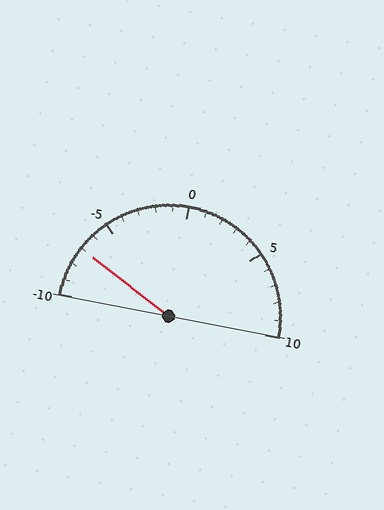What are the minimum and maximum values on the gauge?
The gauge ranges from -10 to 10.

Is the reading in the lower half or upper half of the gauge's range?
The reading is in the lower half of the range (-10 to 10).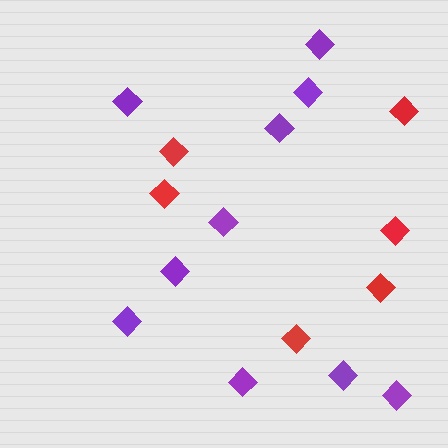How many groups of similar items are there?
There are 2 groups: one group of red diamonds (6) and one group of purple diamonds (10).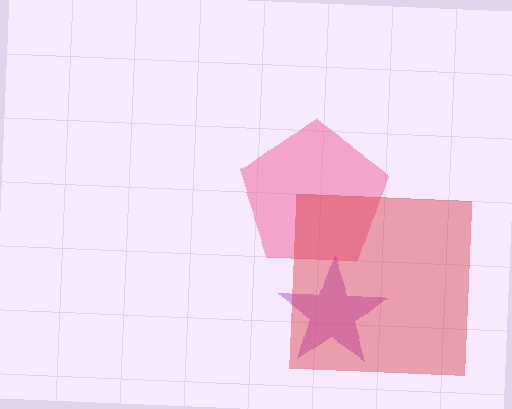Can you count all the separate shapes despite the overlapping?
Yes, there are 3 separate shapes.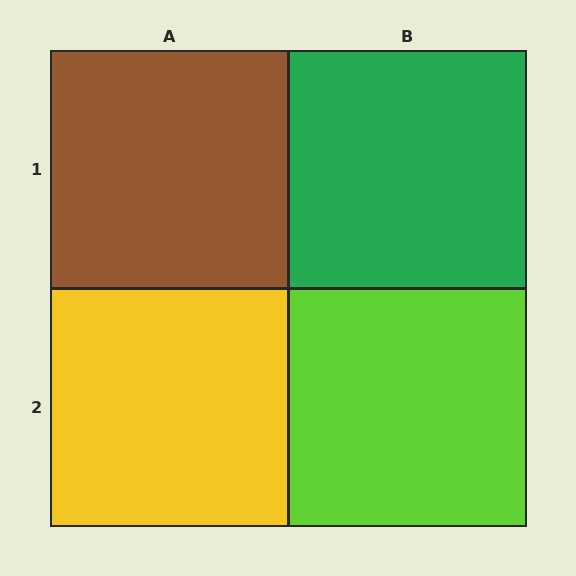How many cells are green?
1 cell is green.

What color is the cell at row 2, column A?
Yellow.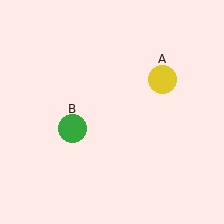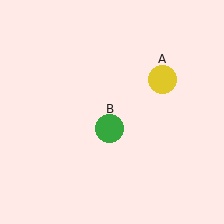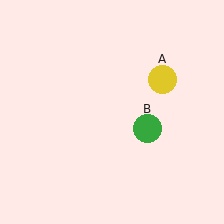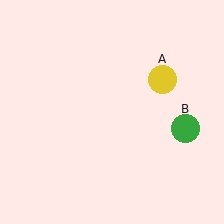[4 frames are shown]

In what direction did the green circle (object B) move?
The green circle (object B) moved right.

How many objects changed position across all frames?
1 object changed position: green circle (object B).